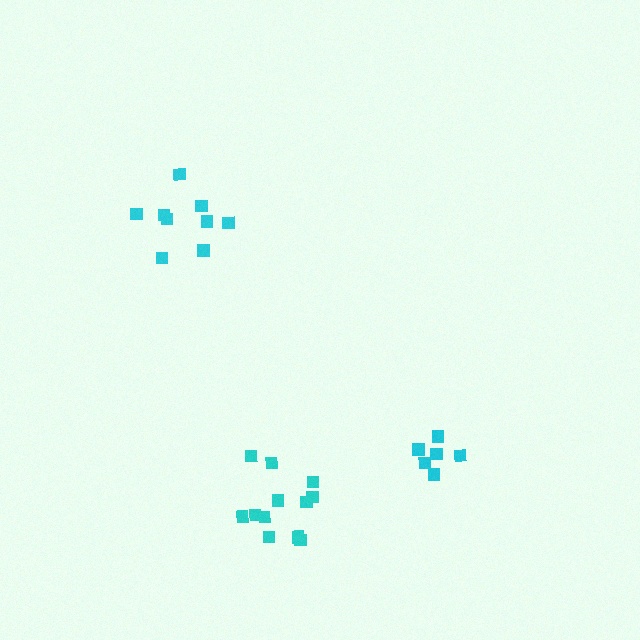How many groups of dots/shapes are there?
There are 3 groups.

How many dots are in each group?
Group 1: 12 dots, Group 2: 9 dots, Group 3: 6 dots (27 total).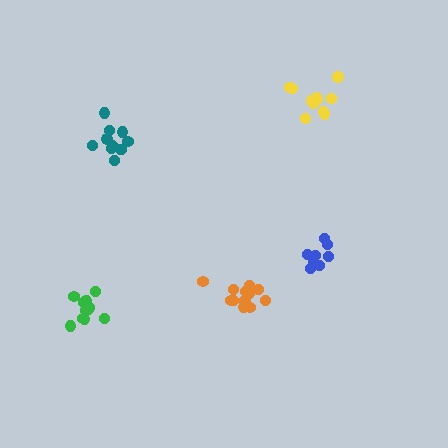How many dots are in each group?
Group 1: 12 dots, Group 2: 12 dots, Group 3: 11 dots, Group 4: 8 dots, Group 5: 12 dots (55 total).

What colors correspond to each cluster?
The clusters are colored: orange, green, teal, blue, yellow.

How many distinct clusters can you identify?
There are 5 distinct clusters.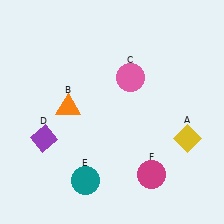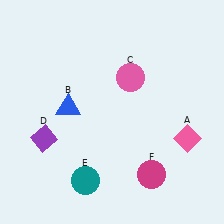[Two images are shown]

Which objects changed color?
A changed from yellow to pink. B changed from orange to blue.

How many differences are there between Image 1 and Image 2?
There are 2 differences between the two images.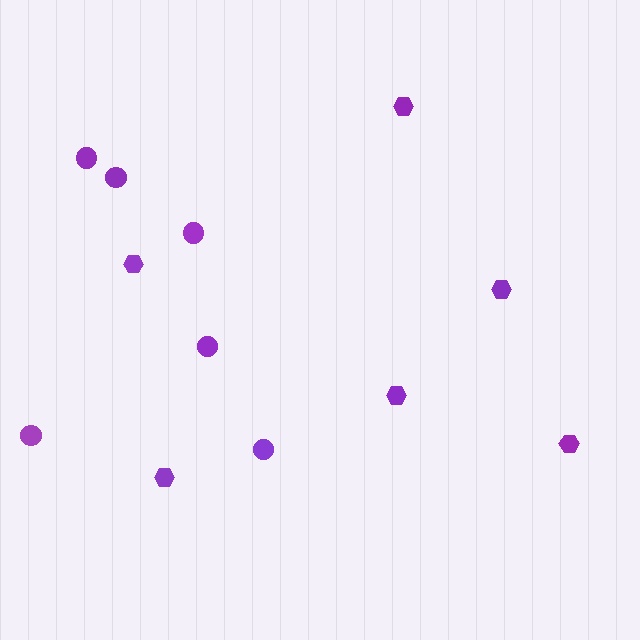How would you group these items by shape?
There are 2 groups: one group of hexagons (6) and one group of circles (6).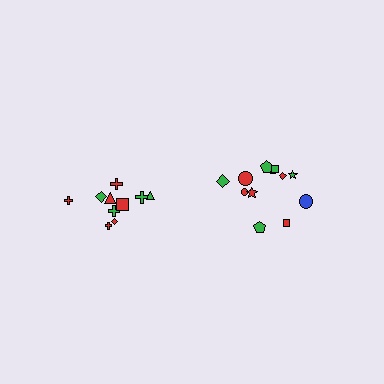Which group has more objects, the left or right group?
The right group.